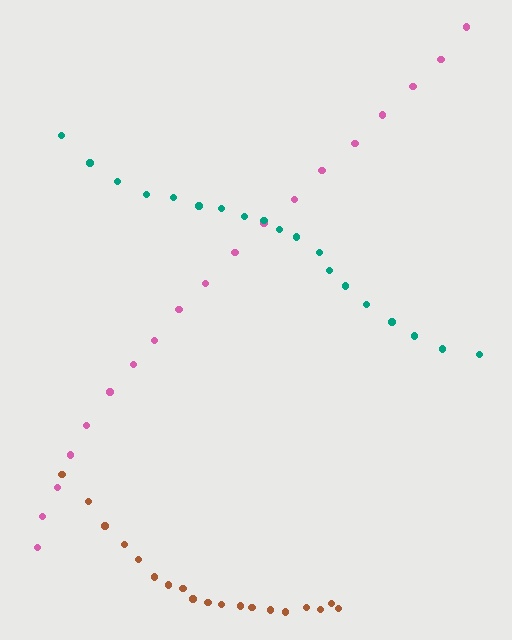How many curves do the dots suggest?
There are 3 distinct paths.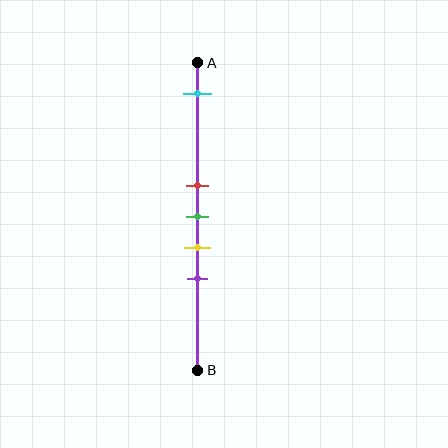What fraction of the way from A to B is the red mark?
The red mark is approximately 40% (0.4) of the way from A to B.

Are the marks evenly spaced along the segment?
No, the marks are not evenly spaced.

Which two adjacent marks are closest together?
The red and green marks are the closest adjacent pair.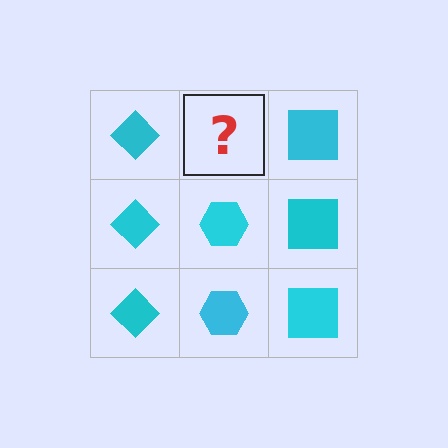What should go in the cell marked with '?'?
The missing cell should contain a cyan hexagon.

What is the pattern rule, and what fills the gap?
The rule is that each column has a consistent shape. The gap should be filled with a cyan hexagon.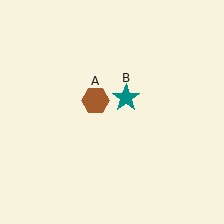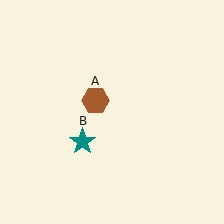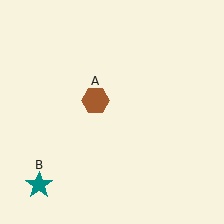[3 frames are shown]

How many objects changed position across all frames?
1 object changed position: teal star (object B).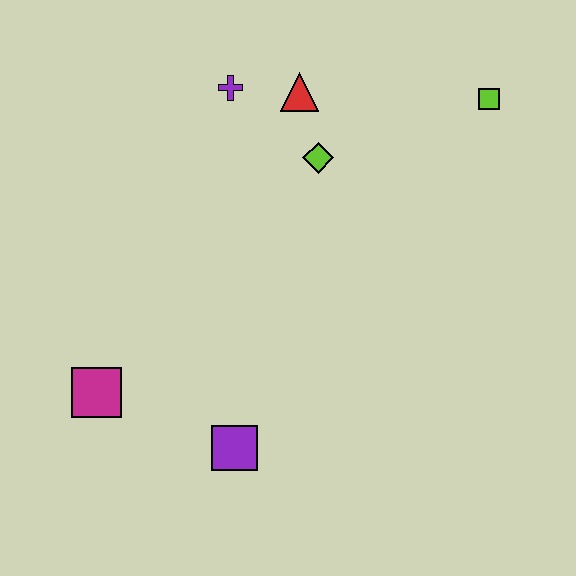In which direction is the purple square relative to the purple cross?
The purple square is below the purple cross.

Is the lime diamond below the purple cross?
Yes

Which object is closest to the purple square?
The magenta square is closest to the purple square.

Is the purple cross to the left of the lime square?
Yes